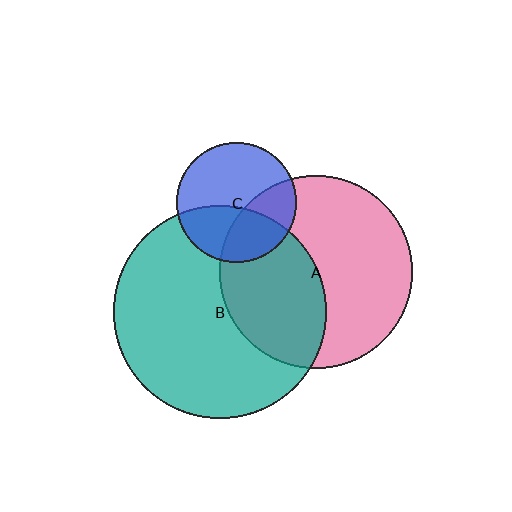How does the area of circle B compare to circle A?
Approximately 1.2 times.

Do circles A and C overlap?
Yes.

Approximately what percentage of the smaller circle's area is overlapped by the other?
Approximately 35%.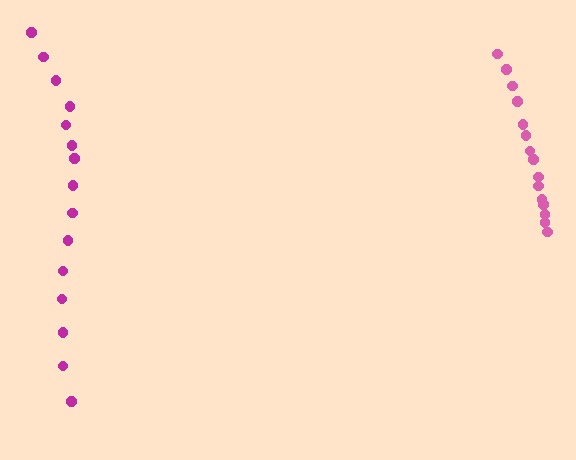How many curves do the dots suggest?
There are 2 distinct paths.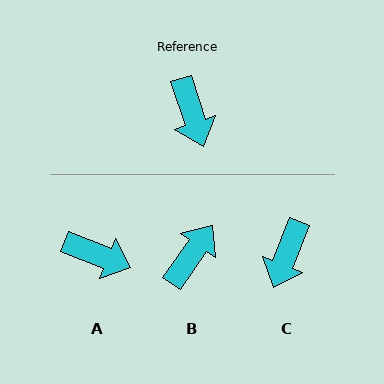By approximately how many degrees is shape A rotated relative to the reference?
Approximately 50 degrees counter-clockwise.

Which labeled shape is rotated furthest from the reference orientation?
B, about 127 degrees away.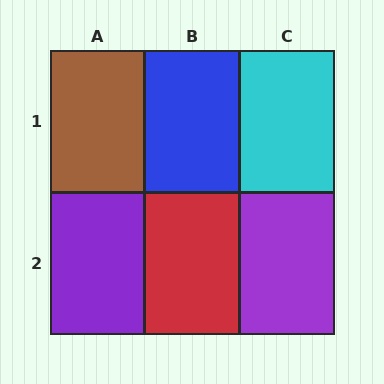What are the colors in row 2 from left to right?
Purple, red, purple.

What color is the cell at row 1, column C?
Cyan.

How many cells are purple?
2 cells are purple.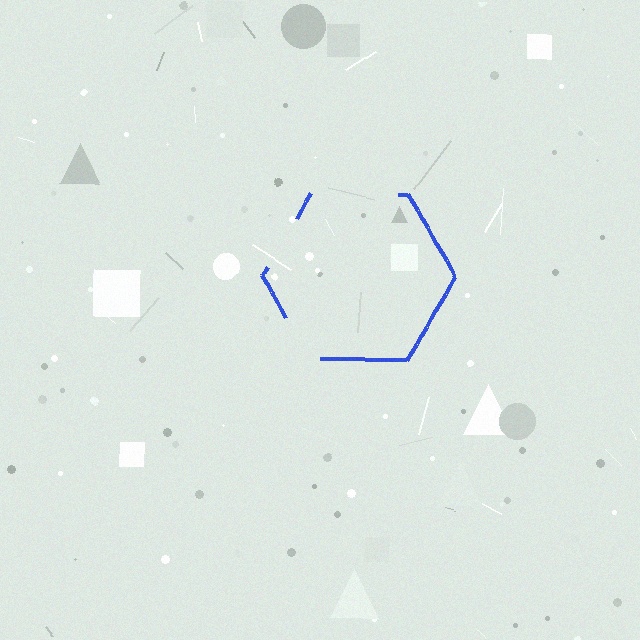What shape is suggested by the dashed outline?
The dashed outline suggests a hexagon.